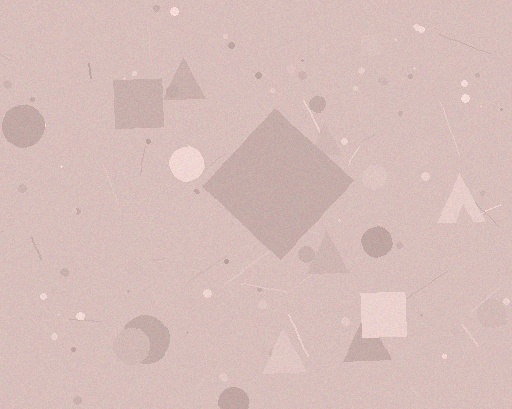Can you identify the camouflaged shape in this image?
The camouflaged shape is a diamond.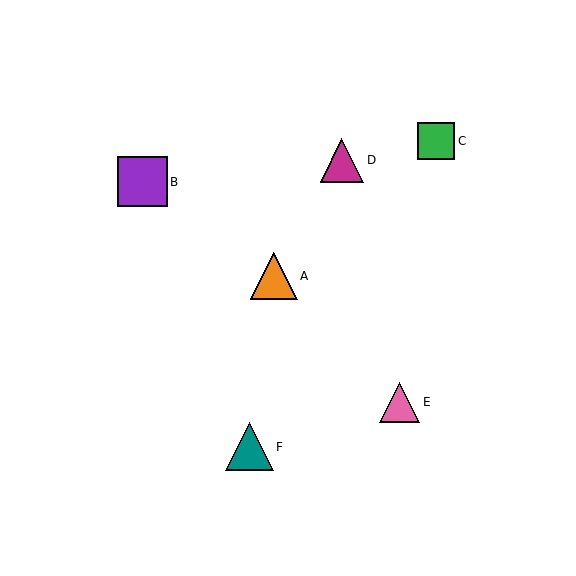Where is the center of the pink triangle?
The center of the pink triangle is at (400, 402).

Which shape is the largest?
The purple square (labeled B) is the largest.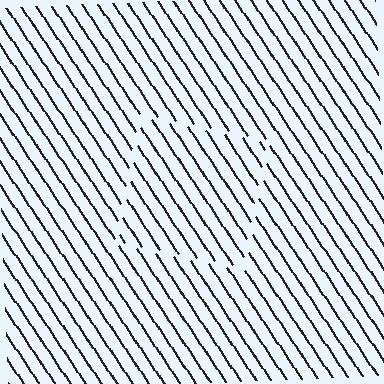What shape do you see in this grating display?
An illusory square. The interior of the shape contains the same grating, shifted by half a period — the contour is defined by the phase discontinuity where line-ends from the inner and outer gratings abut.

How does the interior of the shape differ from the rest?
The interior of the shape contains the same grating, shifted by half a period — the contour is defined by the phase discontinuity where line-ends from the inner and outer gratings abut.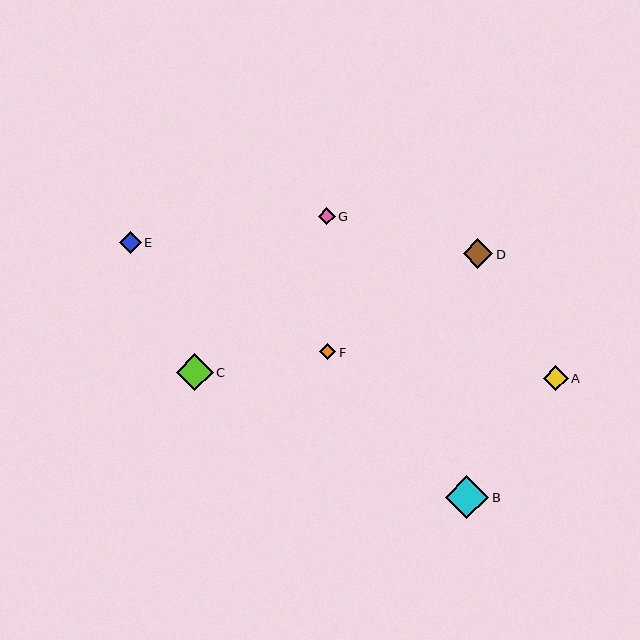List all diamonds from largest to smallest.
From largest to smallest: B, C, D, A, E, G, F.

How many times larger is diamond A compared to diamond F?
Diamond A is approximately 1.5 times the size of diamond F.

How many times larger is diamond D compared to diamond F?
Diamond D is approximately 1.8 times the size of diamond F.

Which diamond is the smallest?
Diamond F is the smallest with a size of approximately 16 pixels.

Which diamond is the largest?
Diamond B is the largest with a size of approximately 43 pixels.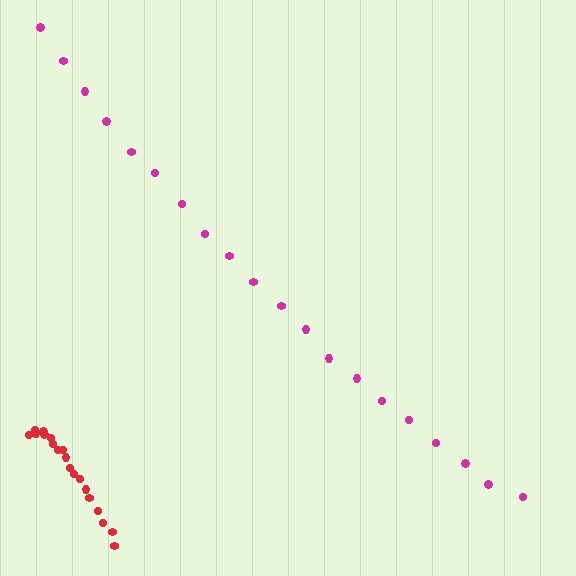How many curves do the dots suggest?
There are 2 distinct paths.